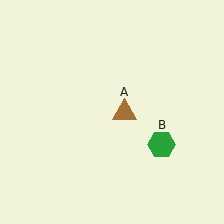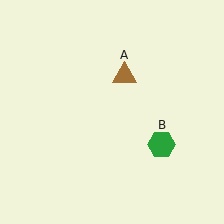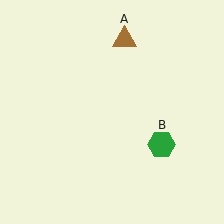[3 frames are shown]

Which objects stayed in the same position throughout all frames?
Green hexagon (object B) remained stationary.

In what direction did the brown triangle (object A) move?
The brown triangle (object A) moved up.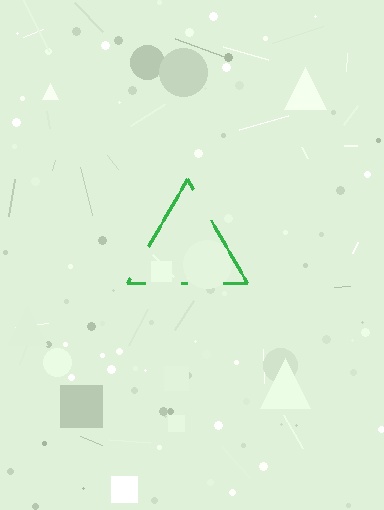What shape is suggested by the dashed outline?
The dashed outline suggests a triangle.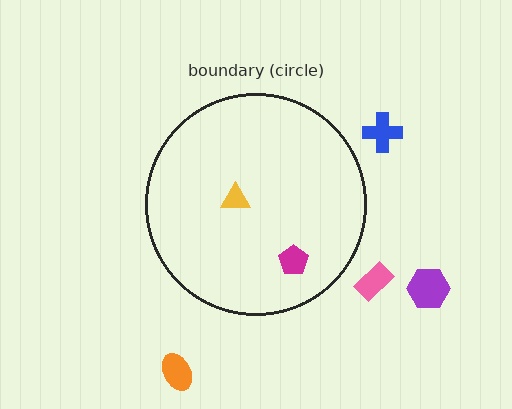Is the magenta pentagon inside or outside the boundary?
Inside.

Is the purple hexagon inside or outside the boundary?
Outside.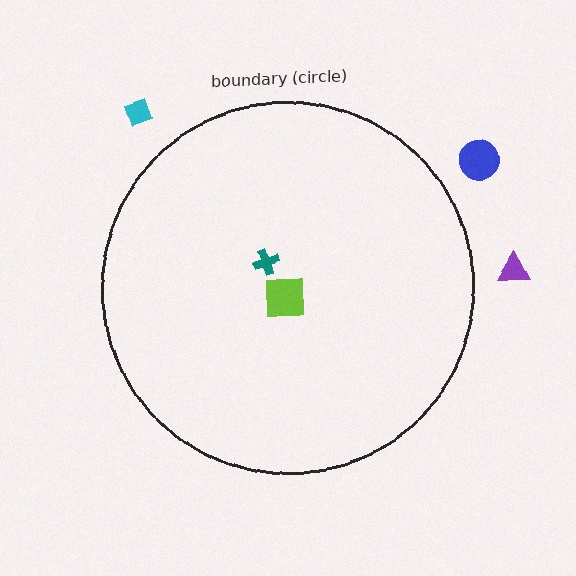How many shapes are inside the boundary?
2 inside, 3 outside.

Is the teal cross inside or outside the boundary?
Inside.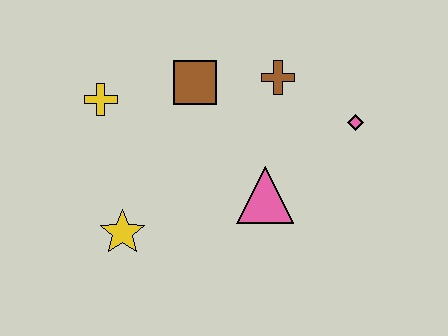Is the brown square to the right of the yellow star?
Yes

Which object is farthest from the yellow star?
The pink diamond is farthest from the yellow star.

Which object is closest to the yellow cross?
The brown square is closest to the yellow cross.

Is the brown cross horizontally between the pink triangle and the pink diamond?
Yes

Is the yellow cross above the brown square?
No